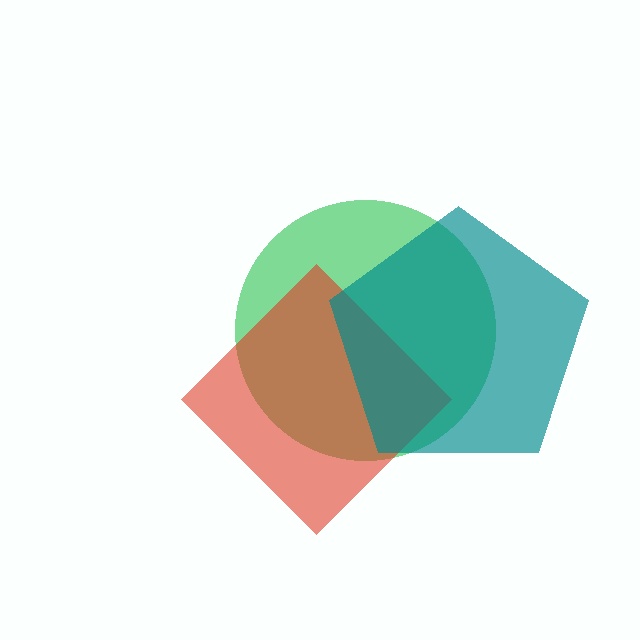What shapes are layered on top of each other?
The layered shapes are: a green circle, a red diamond, a teal pentagon.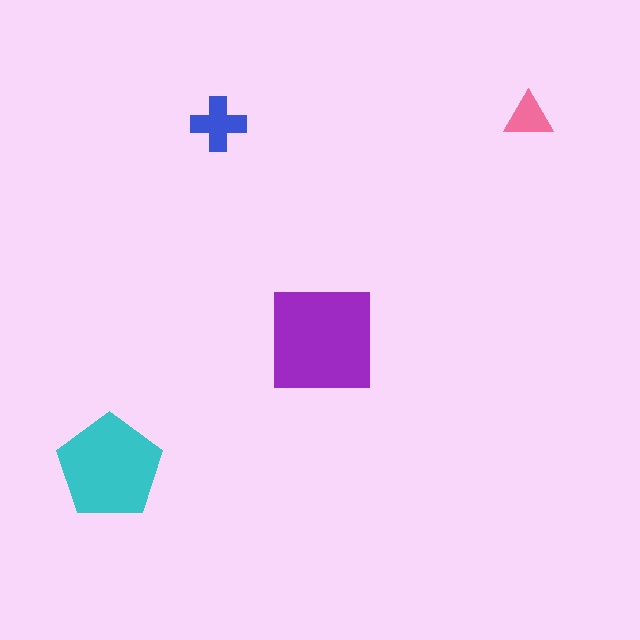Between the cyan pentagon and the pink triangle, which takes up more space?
The cyan pentagon.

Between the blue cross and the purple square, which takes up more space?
The purple square.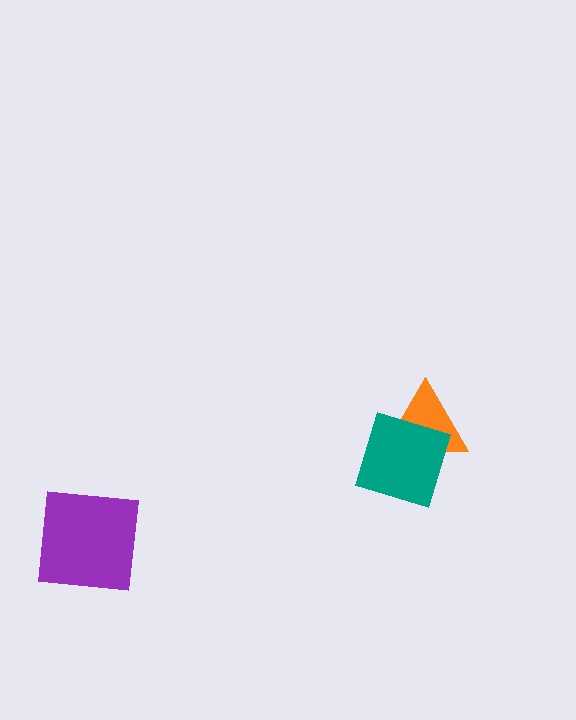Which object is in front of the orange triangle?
The teal square is in front of the orange triangle.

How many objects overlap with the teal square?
1 object overlaps with the teal square.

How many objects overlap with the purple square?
0 objects overlap with the purple square.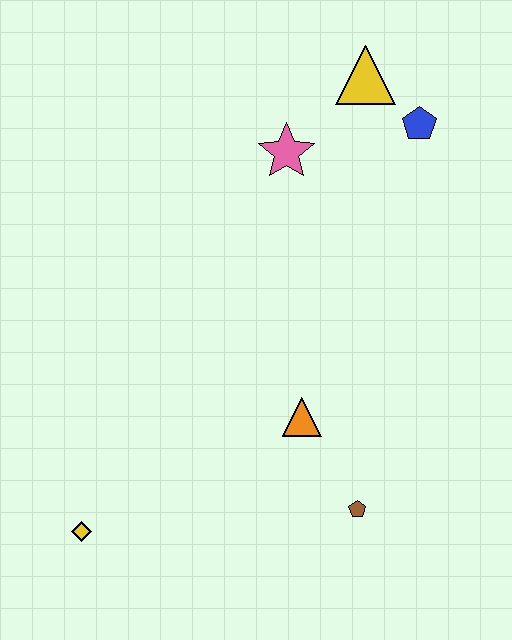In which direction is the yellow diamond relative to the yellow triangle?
The yellow diamond is below the yellow triangle.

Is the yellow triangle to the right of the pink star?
Yes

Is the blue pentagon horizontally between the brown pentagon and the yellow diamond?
No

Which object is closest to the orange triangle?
The brown pentagon is closest to the orange triangle.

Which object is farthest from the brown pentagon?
The yellow triangle is farthest from the brown pentagon.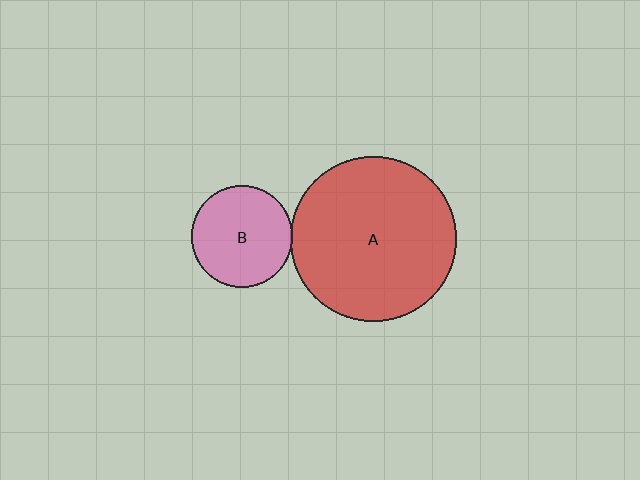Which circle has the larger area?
Circle A (red).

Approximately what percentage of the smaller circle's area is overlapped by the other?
Approximately 5%.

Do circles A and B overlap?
Yes.